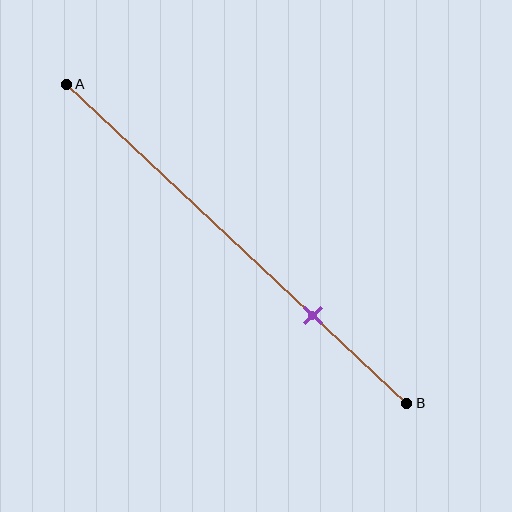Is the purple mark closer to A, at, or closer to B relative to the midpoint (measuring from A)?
The purple mark is closer to point B than the midpoint of segment AB.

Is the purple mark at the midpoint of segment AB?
No, the mark is at about 70% from A, not at the 50% midpoint.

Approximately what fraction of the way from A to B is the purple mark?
The purple mark is approximately 70% of the way from A to B.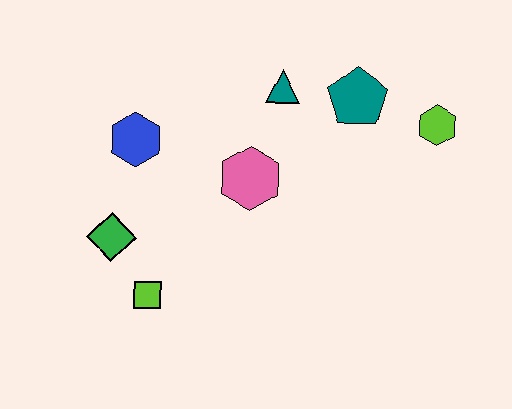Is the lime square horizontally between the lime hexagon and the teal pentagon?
No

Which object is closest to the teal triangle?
The teal pentagon is closest to the teal triangle.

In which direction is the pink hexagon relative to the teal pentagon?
The pink hexagon is to the left of the teal pentagon.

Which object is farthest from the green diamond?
The lime hexagon is farthest from the green diamond.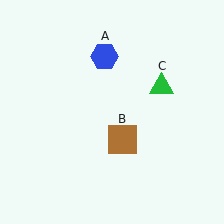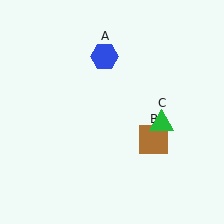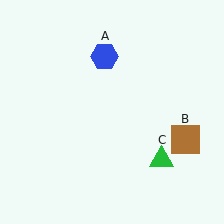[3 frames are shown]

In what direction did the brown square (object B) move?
The brown square (object B) moved right.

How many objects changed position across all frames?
2 objects changed position: brown square (object B), green triangle (object C).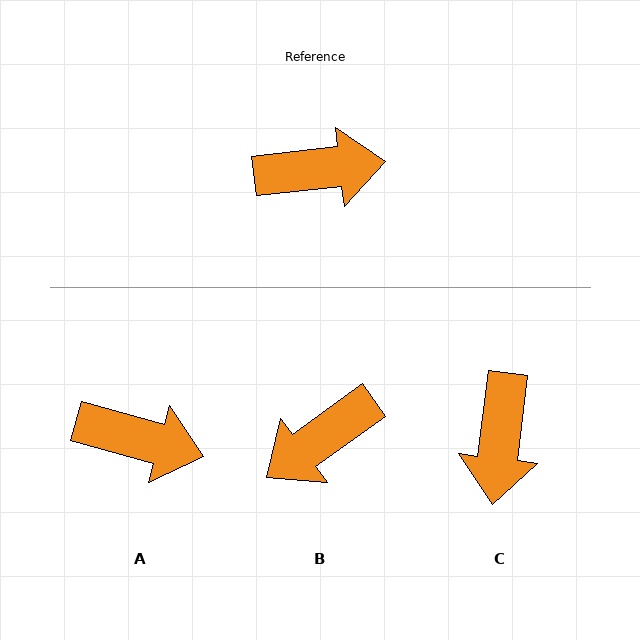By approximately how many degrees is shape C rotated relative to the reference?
Approximately 103 degrees clockwise.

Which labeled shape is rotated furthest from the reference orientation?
B, about 151 degrees away.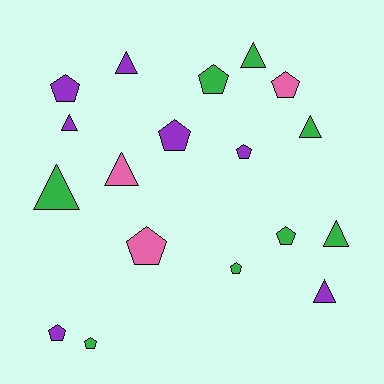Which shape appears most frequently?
Pentagon, with 10 objects.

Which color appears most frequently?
Green, with 8 objects.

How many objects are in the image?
There are 18 objects.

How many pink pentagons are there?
There are 2 pink pentagons.